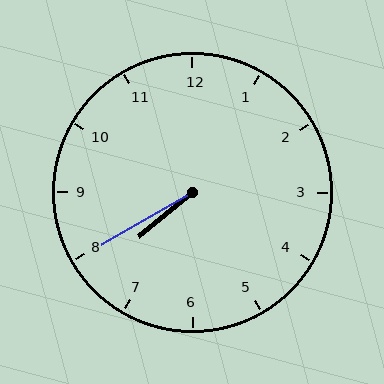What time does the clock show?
7:40.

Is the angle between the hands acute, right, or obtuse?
It is acute.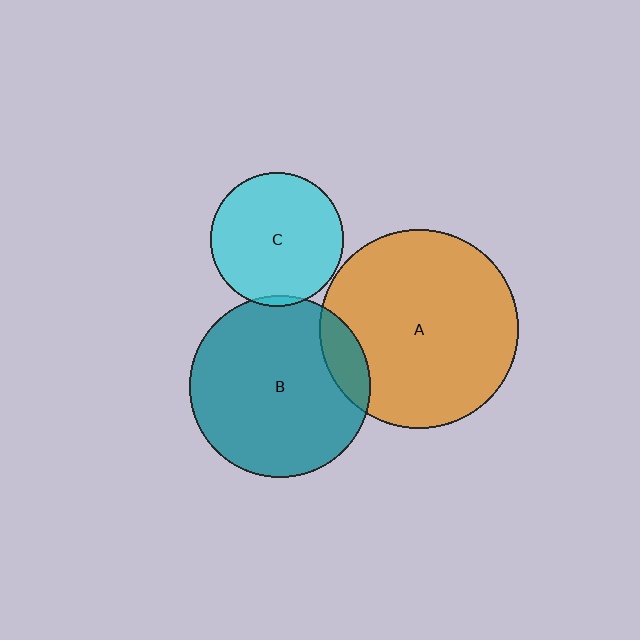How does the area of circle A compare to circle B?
Approximately 1.2 times.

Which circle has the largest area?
Circle A (orange).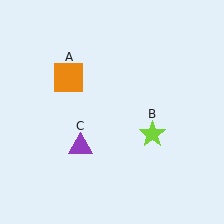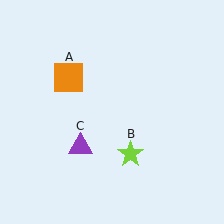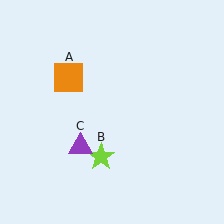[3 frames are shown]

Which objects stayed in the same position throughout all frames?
Orange square (object A) and purple triangle (object C) remained stationary.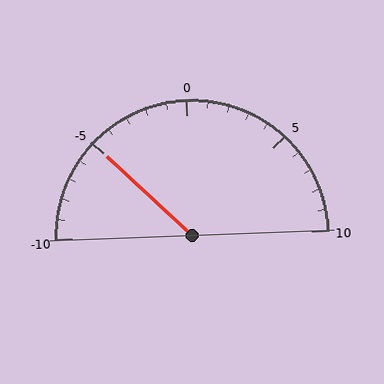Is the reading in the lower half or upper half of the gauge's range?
The reading is in the lower half of the range (-10 to 10).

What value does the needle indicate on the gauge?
The needle indicates approximately -5.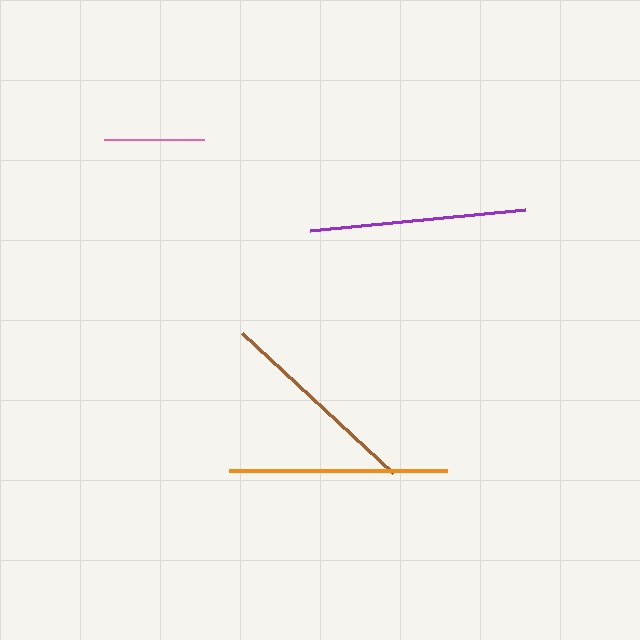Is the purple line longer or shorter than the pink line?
The purple line is longer than the pink line.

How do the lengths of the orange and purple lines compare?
The orange and purple lines are approximately the same length.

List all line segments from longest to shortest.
From longest to shortest: orange, purple, brown, pink.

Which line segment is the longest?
The orange line is the longest at approximately 218 pixels.